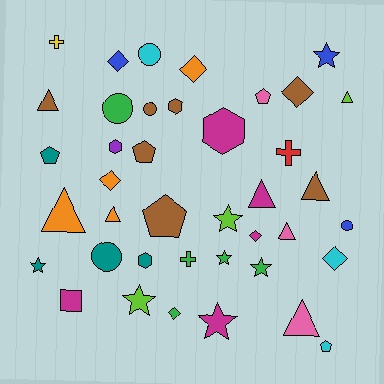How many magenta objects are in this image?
There are 5 magenta objects.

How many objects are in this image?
There are 40 objects.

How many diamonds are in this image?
There are 7 diamonds.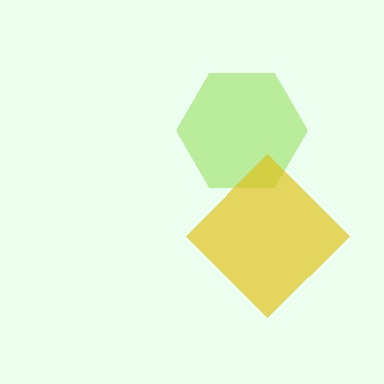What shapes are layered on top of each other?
The layered shapes are: a lime hexagon, a yellow diamond.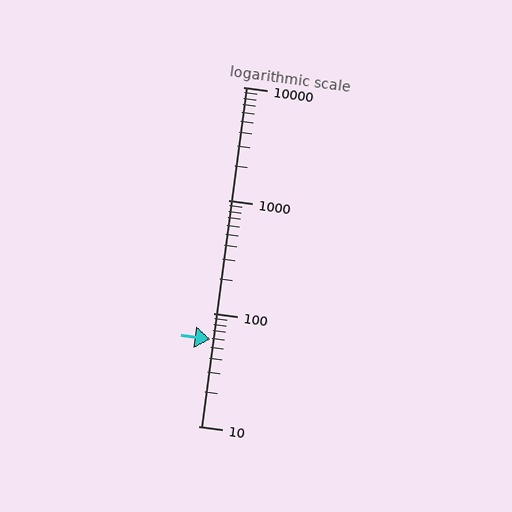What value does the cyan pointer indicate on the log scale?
The pointer indicates approximately 58.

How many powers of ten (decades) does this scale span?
The scale spans 3 decades, from 10 to 10000.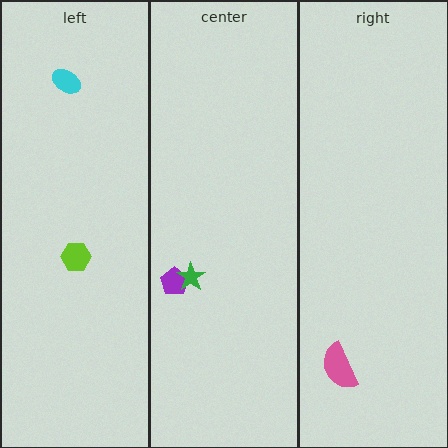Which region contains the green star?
The center region.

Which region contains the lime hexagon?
The left region.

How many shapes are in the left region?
2.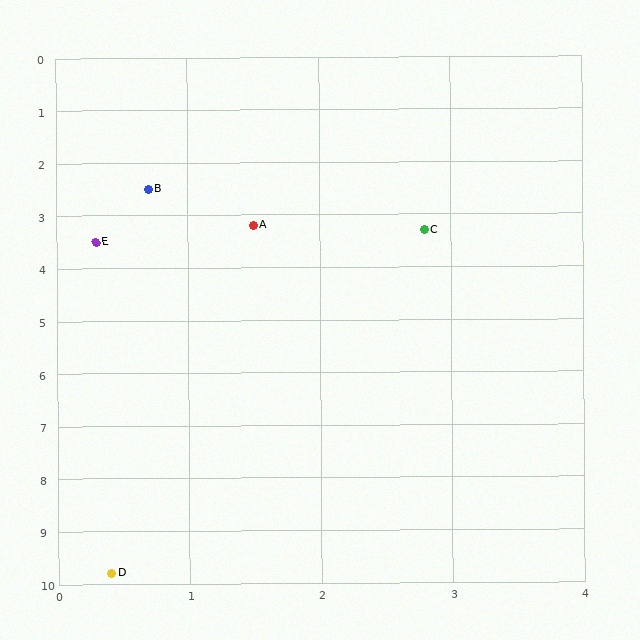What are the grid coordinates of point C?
Point C is at approximately (2.8, 3.3).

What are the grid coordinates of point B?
Point B is at approximately (0.7, 2.5).